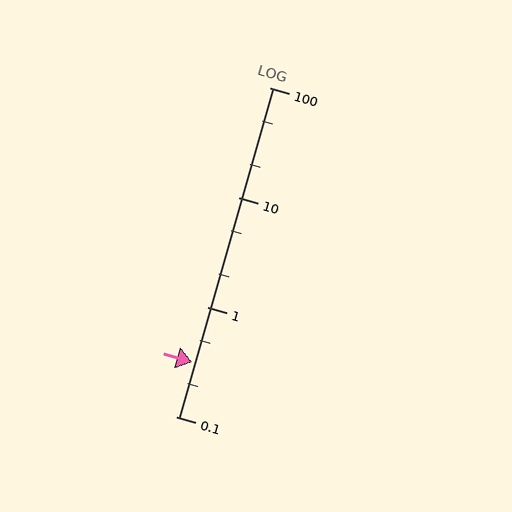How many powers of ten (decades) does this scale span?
The scale spans 3 decades, from 0.1 to 100.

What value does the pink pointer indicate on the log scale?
The pointer indicates approximately 0.31.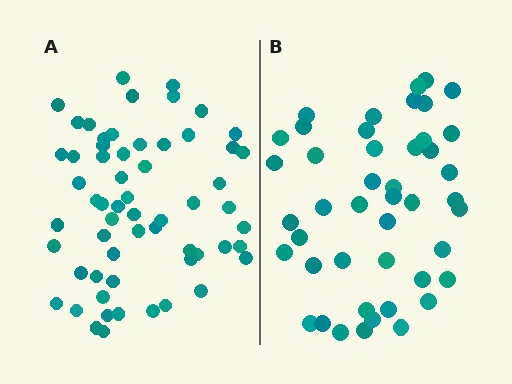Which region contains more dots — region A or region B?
Region A (the left region) has more dots.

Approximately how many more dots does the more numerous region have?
Region A has approximately 15 more dots than region B.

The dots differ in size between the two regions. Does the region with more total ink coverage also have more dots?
No. Region B has more total ink coverage because its dots are larger, but region A actually contains more individual dots. Total area can be misleading — the number of items is what matters here.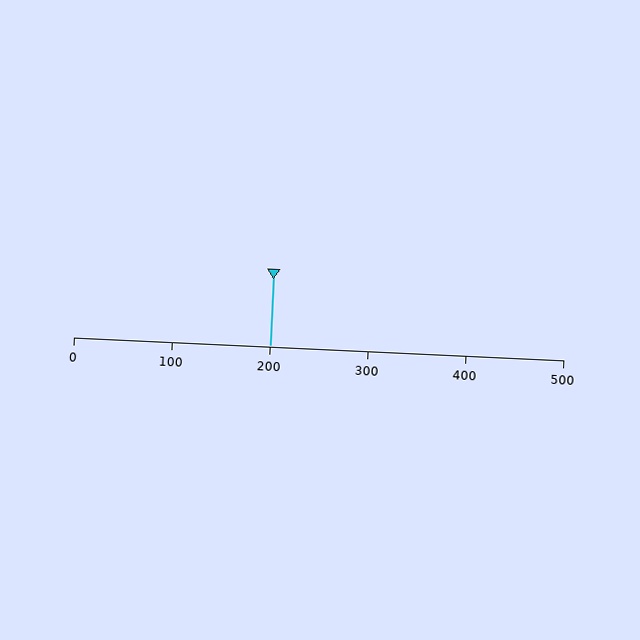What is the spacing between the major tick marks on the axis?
The major ticks are spaced 100 apart.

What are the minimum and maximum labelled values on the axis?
The axis runs from 0 to 500.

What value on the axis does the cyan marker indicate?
The marker indicates approximately 200.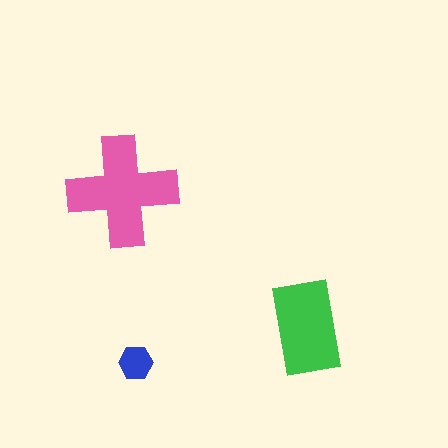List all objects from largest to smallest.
The pink cross, the green rectangle, the blue hexagon.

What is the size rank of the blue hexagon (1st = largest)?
3rd.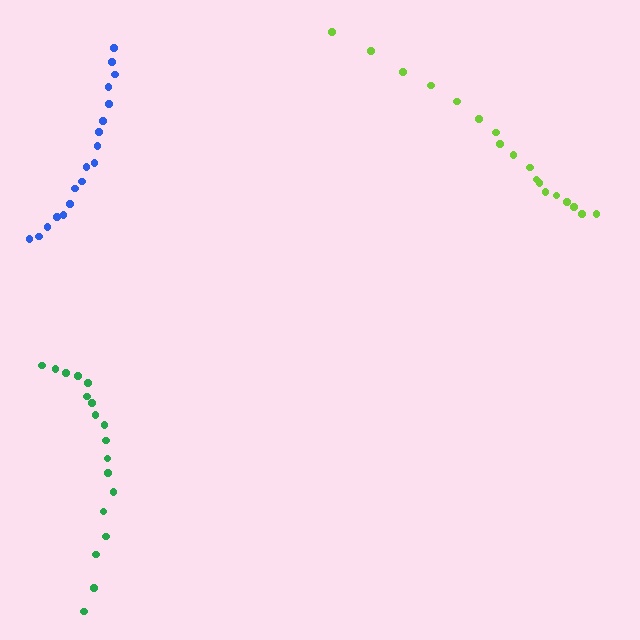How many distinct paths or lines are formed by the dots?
There are 3 distinct paths.